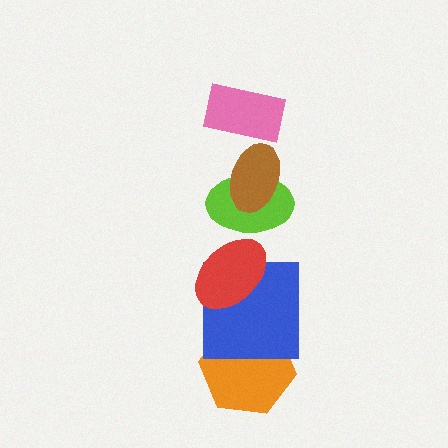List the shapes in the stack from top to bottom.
From top to bottom: the pink rectangle, the brown ellipse, the lime ellipse, the red ellipse, the blue square, the orange hexagon.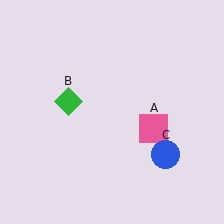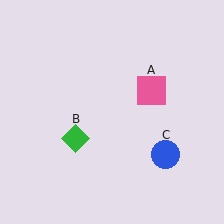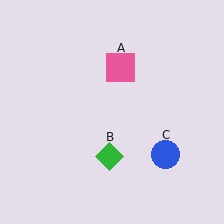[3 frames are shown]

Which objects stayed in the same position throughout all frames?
Blue circle (object C) remained stationary.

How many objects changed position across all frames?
2 objects changed position: pink square (object A), green diamond (object B).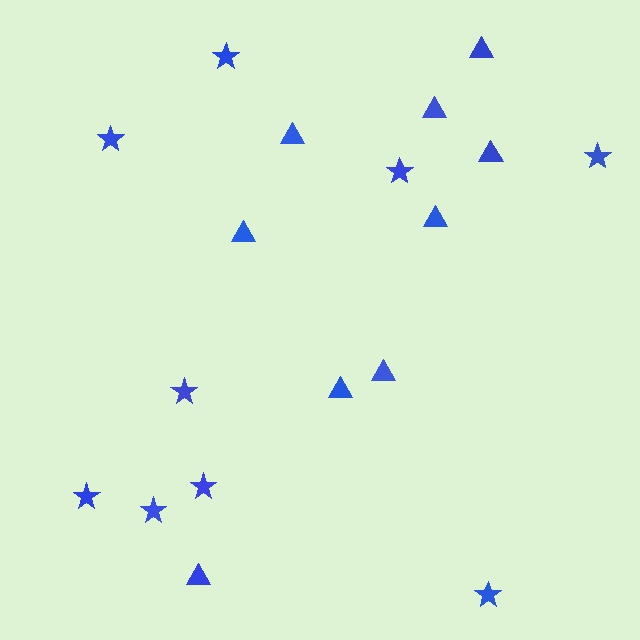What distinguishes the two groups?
There are 2 groups: one group of triangles (9) and one group of stars (9).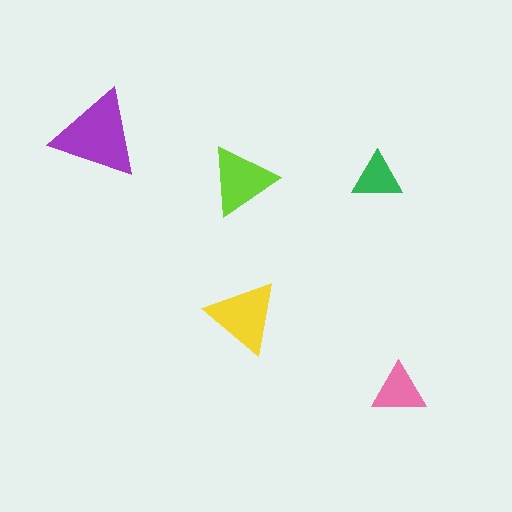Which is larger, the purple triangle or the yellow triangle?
The purple one.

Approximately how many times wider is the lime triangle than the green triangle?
About 1.5 times wider.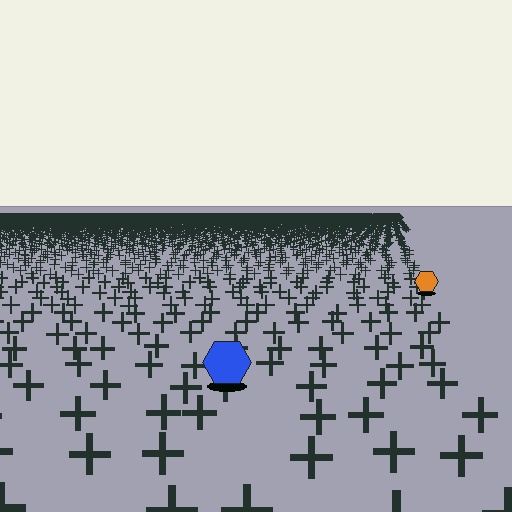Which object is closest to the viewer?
The blue hexagon is closest. The texture marks near it are larger and more spread out.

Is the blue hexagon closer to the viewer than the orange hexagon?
Yes. The blue hexagon is closer — you can tell from the texture gradient: the ground texture is coarser near it.